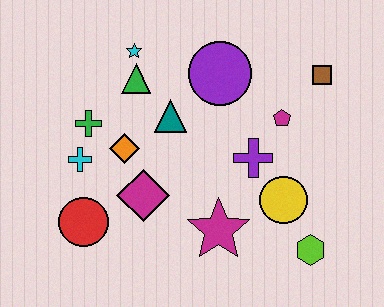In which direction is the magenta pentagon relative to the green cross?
The magenta pentagon is to the right of the green cross.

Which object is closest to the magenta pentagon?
The purple cross is closest to the magenta pentagon.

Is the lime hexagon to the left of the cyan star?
No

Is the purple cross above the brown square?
No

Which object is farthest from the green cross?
The lime hexagon is farthest from the green cross.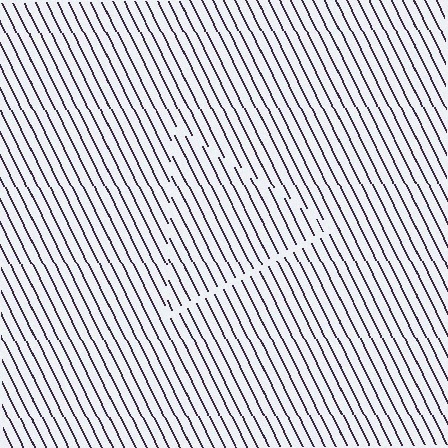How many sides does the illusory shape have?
3 sides — the line-ends trace a triangle.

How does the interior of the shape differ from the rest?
The interior of the shape contains the same grating, shifted by half a period — the contour is defined by the phase discontinuity where line-ends from the inner and outer gratings abut.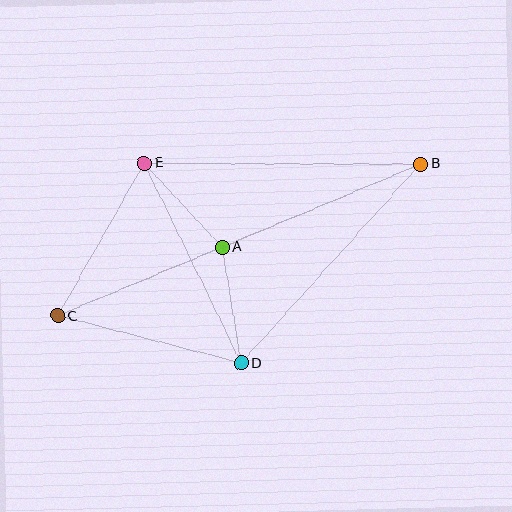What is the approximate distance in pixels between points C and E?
The distance between C and E is approximately 176 pixels.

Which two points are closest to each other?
Points A and E are closest to each other.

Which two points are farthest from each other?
Points B and C are farthest from each other.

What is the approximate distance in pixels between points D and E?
The distance between D and E is approximately 222 pixels.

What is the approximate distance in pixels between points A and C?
The distance between A and C is approximately 178 pixels.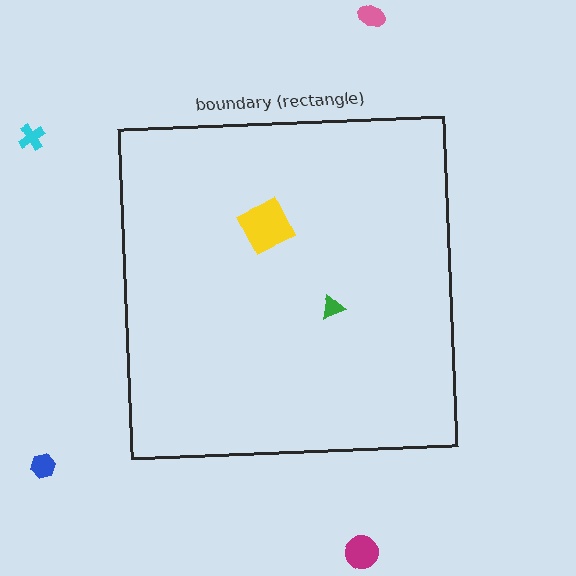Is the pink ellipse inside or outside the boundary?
Outside.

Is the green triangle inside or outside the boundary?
Inside.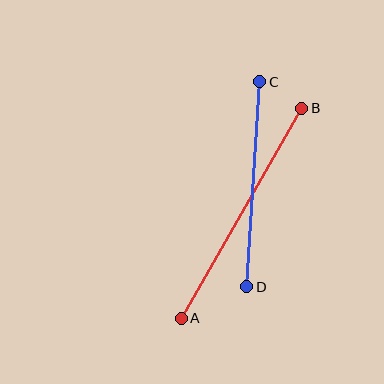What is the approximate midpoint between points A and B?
The midpoint is at approximately (241, 213) pixels.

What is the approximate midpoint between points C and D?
The midpoint is at approximately (253, 184) pixels.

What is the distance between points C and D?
The distance is approximately 206 pixels.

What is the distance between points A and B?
The distance is approximately 242 pixels.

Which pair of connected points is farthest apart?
Points A and B are farthest apart.